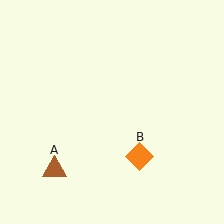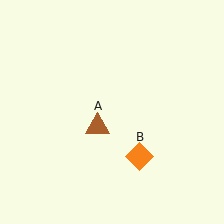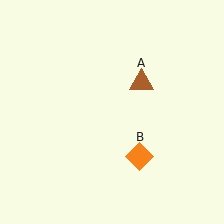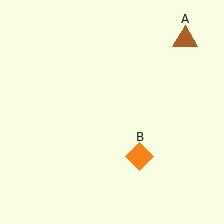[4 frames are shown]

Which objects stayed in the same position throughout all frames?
Orange diamond (object B) remained stationary.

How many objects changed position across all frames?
1 object changed position: brown triangle (object A).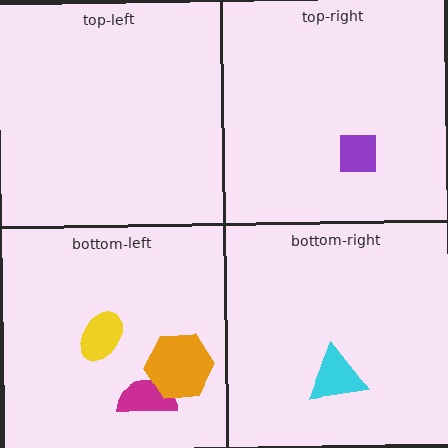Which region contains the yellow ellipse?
The bottom-left region.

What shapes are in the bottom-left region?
The magenta semicircle, the orange hexagon, the yellow ellipse.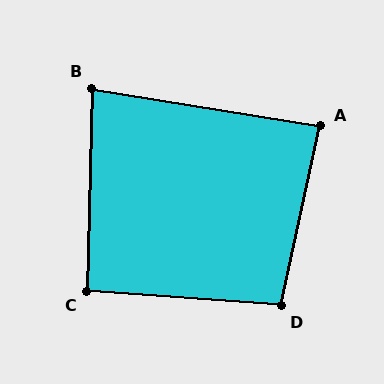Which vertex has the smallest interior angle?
B, at approximately 82 degrees.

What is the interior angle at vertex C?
Approximately 93 degrees (approximately right).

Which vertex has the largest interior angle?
D, at approximately 98 degrees.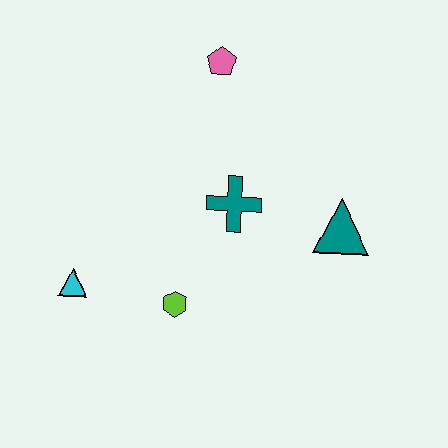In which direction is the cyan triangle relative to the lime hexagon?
The cyan triangle is to the left of the lime hexagon.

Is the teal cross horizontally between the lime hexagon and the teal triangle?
Yes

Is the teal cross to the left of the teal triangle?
Yes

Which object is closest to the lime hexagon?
The cyan triangle is closest to the lime hexagon.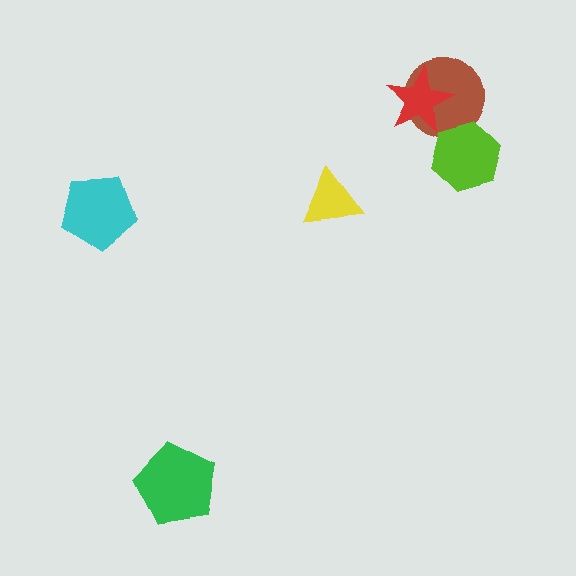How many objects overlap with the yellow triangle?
0 objects overlap with the yellow triangle.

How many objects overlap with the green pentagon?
0 objects overlap with the green pentagon.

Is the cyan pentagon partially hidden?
No, no other shape covers it.